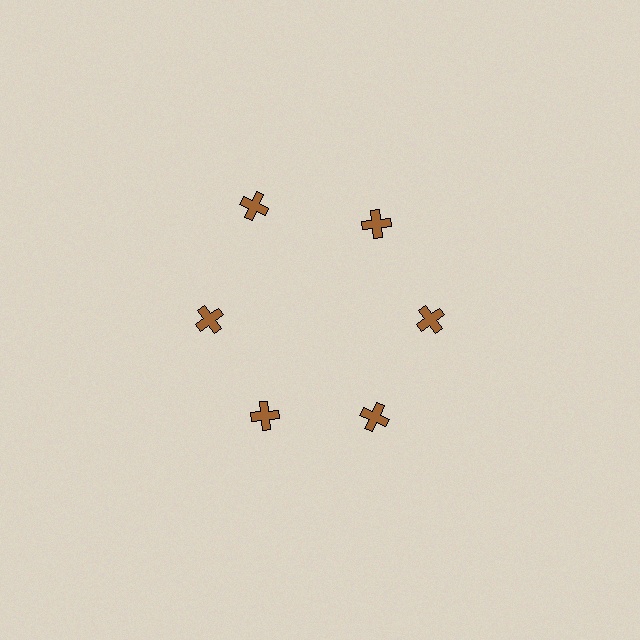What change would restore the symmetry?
The symmetry would be restored by moving it inward, back onto the ring so that all 6 crosses sit at equal angles and equal distance from the center.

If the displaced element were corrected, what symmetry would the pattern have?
It would have 6-fold rotational symmetry — the pattern would map onto itself every 60 degrees.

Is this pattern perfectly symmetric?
No. The 6 brown crosses are arranged in a ring, but one element near the 11 o'clock position is pushed outward from the center, breaking the 6-fold rotational symmetry.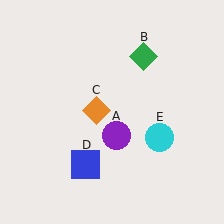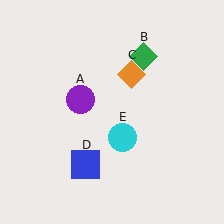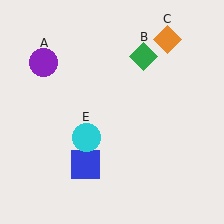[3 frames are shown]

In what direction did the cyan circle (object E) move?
The cyan circle (object E) moved left.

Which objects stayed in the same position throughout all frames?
Green diamond (object B) and blue square (object D) remained stationary.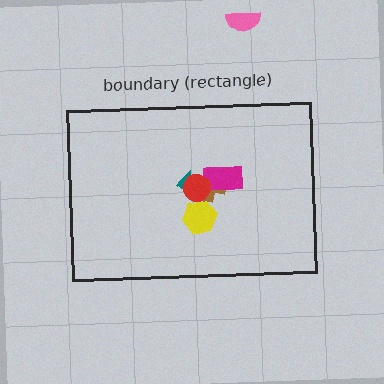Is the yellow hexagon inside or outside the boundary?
Inside.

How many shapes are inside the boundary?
5 inside, 1 outside.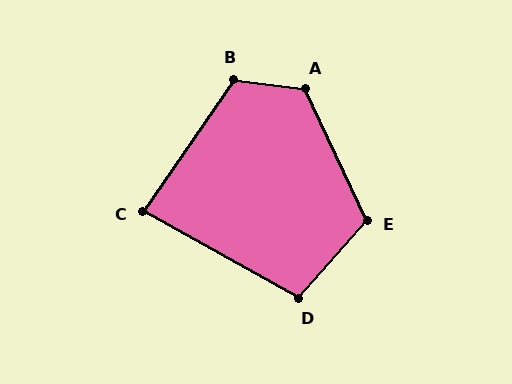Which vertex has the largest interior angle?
A, at approximately 122 degrees.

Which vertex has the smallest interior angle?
C, at approximately 85 degrees.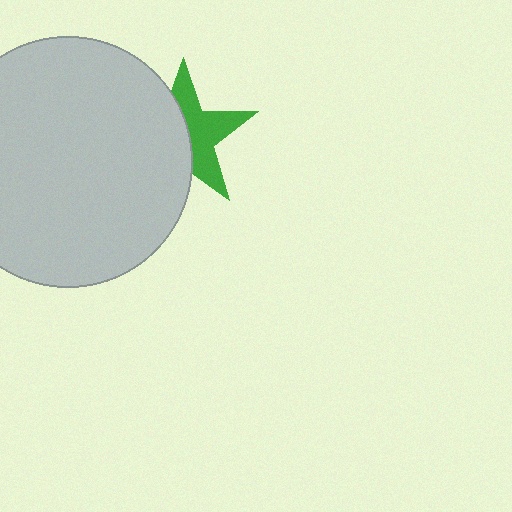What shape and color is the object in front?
The object in front is a light gray circle.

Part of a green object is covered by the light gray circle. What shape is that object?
It is a star.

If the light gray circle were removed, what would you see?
You would see the complete green star.